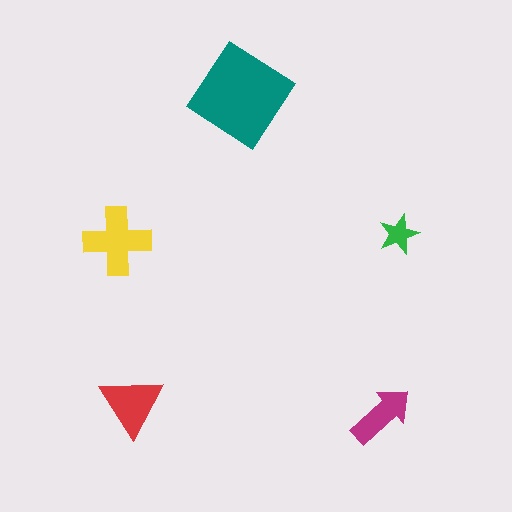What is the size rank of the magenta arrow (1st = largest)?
4th.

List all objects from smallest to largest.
The green star, the magenta arrow, the red triangle, the yellow cross, the teal diamond.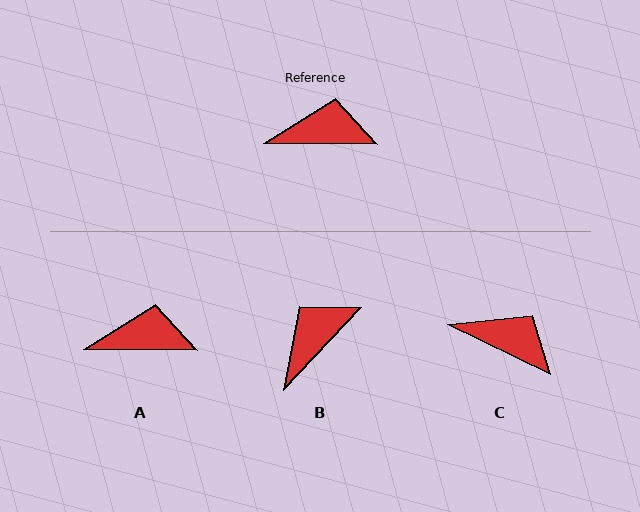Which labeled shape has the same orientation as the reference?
A.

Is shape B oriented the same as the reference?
No, it is off by about 47 degrees.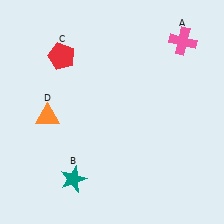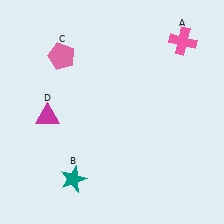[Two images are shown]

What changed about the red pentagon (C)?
In Image 1, C is red. In Image 2, it changed to pink.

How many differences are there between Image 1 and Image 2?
There are 2 differences between the two images.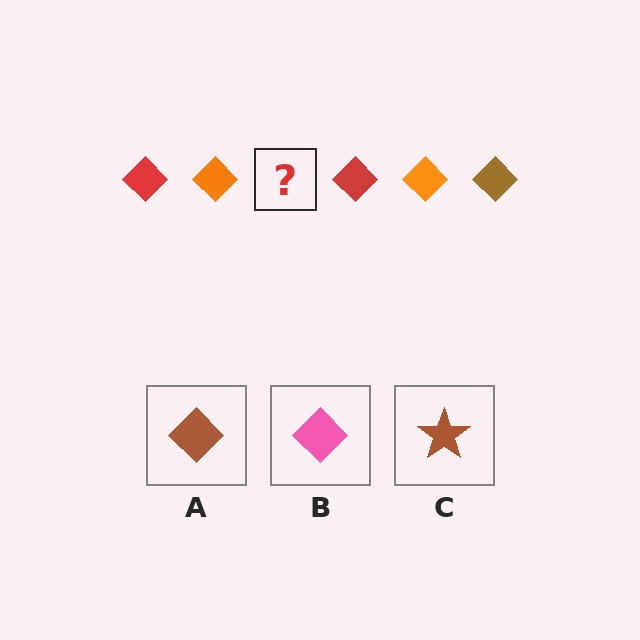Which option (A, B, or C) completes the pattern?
A.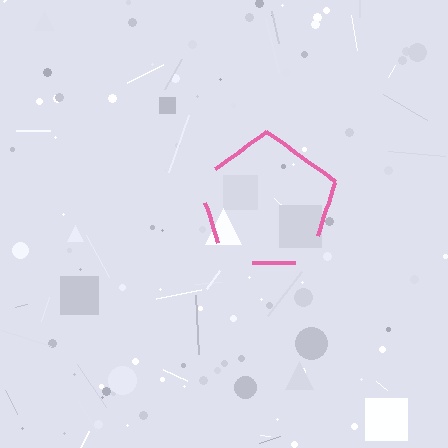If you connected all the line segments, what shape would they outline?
They would outline a pentagon.